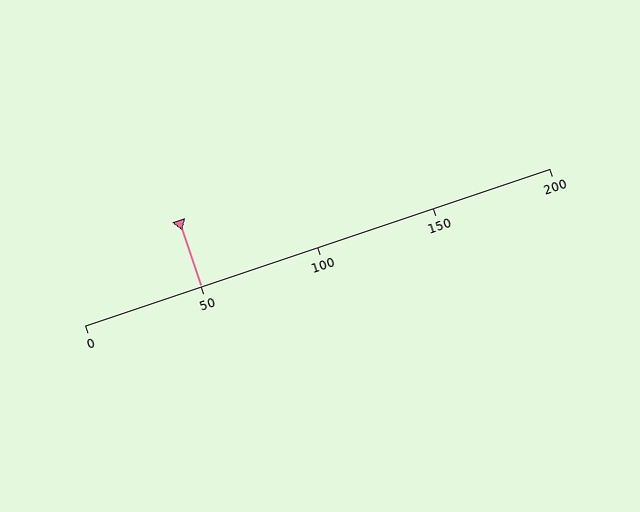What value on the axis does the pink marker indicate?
The marker indicates approximately 50.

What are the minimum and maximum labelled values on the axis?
The axis runs from 0 to 200.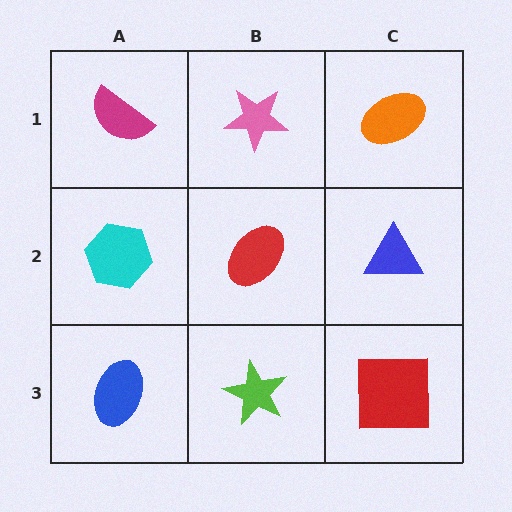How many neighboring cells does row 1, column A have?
2.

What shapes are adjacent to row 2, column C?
An orange ellipse (row 1, column C), a red square (row 3, column C), a red ellipse (row 2, column B).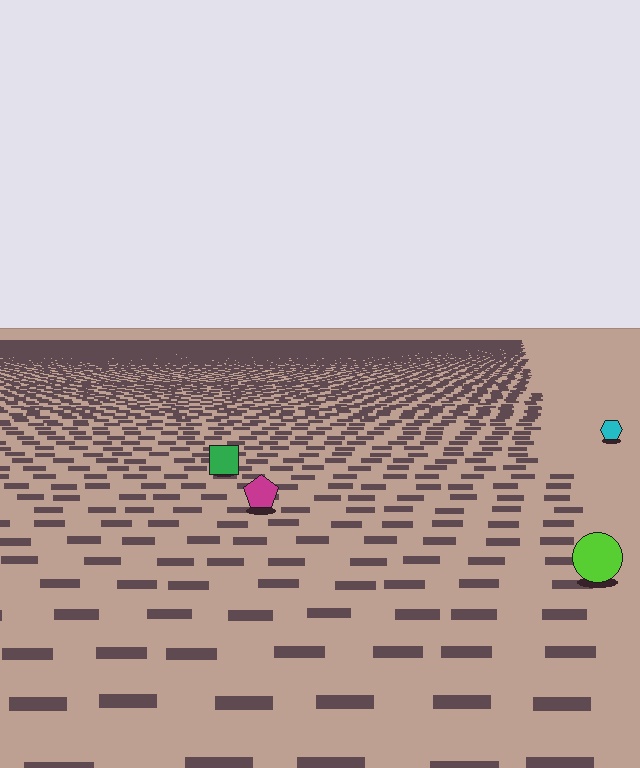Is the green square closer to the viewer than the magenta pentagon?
No. The magenta pentagon is closer — you can tell from the texture gradient: the ground texture is coarser near it.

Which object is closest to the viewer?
The lime circle is closest. The texture marks near it are larger and more spread out.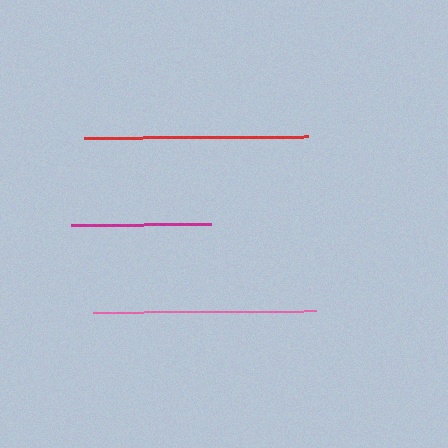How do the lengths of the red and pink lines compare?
The red and pink lines are approximately the same length.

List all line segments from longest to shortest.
From longest to shortest: red, pink, magenta.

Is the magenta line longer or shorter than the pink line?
The pink line is longer than the magenta line.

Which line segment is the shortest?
The magenta line is the shortest at approximately 140 pixels.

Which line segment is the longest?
The red line is the longest at approximately 224 pixels.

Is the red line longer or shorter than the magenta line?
The red line is longer than the magenta line.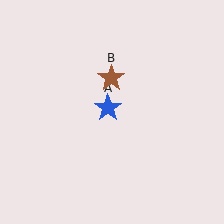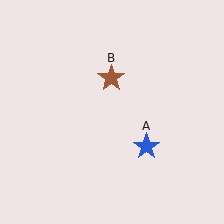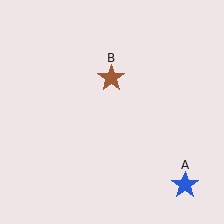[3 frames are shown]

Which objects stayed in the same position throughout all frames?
Brown star (object B) remained stationary.